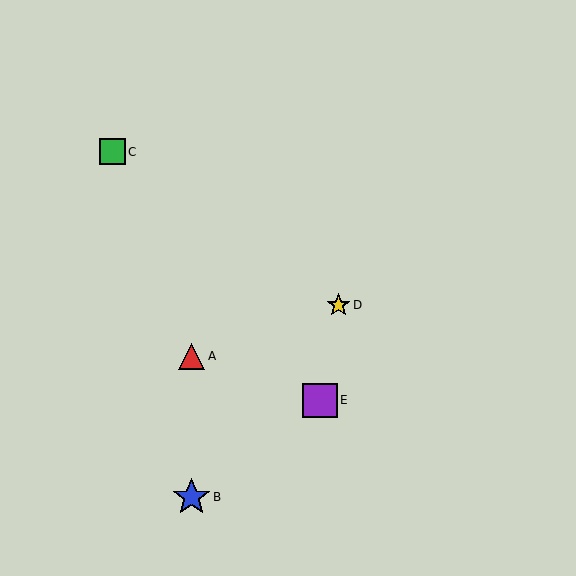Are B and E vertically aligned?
No, B is at x≈192 and E is at x≈320.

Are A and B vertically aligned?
Yes, both are at x≈192.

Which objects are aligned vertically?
Objects A, B are aligned vertically.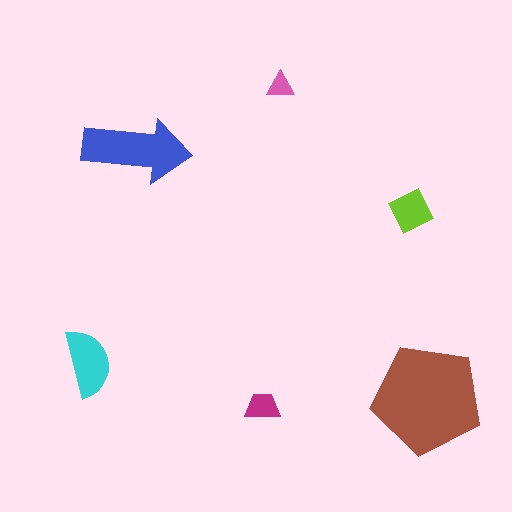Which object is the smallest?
The pink triangle.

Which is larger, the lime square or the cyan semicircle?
The cyan semicircle.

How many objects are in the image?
There are 6 objects in the image.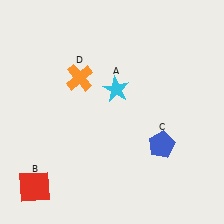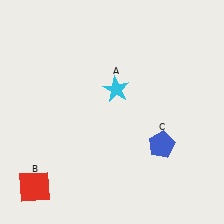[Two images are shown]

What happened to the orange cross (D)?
The orange cross (D) was removed in Image 2. It was in the top-left area of Image 1.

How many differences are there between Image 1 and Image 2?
There is 1 difference between the two images.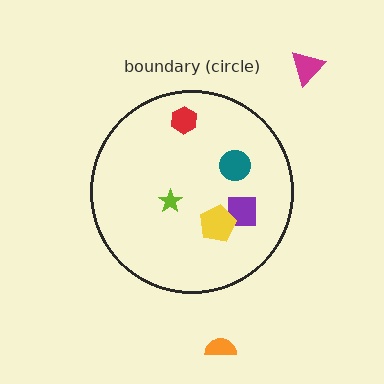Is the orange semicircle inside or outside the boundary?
Outside.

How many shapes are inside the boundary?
5 inside, 2 outside.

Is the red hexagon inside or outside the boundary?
Inside.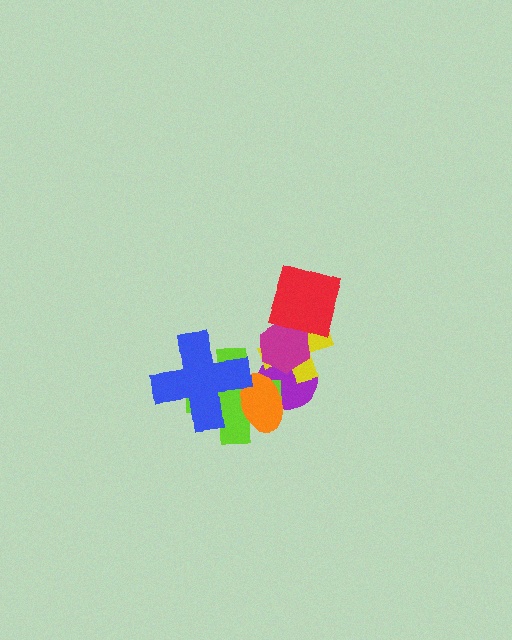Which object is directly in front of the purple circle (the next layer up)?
The yellow cross is directly in front of the purple circle.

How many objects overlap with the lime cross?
3 objects overlap with the lime cross.